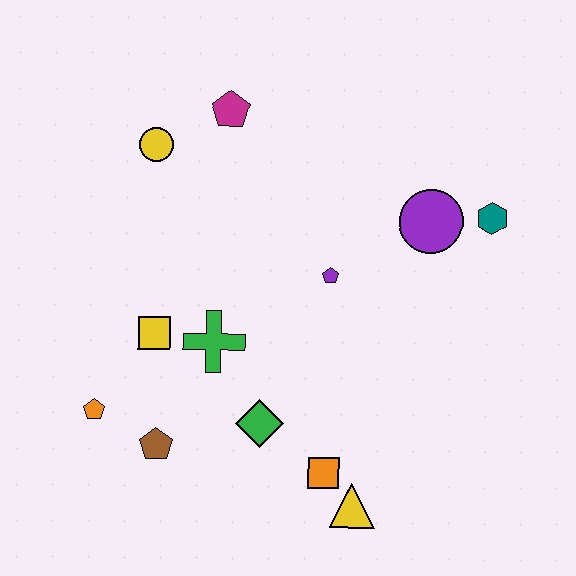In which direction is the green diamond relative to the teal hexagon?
The green diamond is to the left of the teal hexagon.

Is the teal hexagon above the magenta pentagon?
No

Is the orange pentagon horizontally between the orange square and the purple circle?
No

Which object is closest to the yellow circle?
The magenta pentagon is closest to the yellow circle.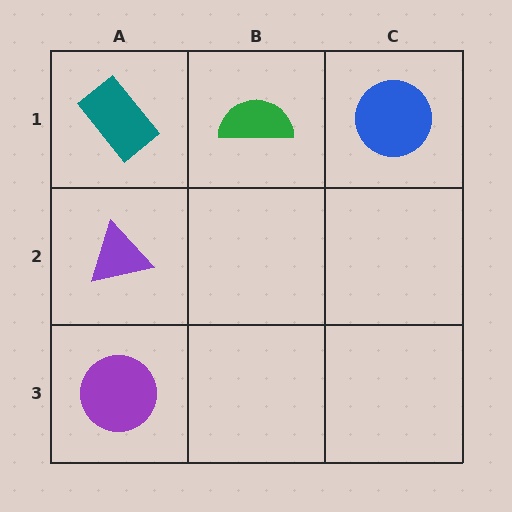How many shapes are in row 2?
1 shape.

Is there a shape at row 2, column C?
No, that cell is empty.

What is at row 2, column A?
A purple triangle.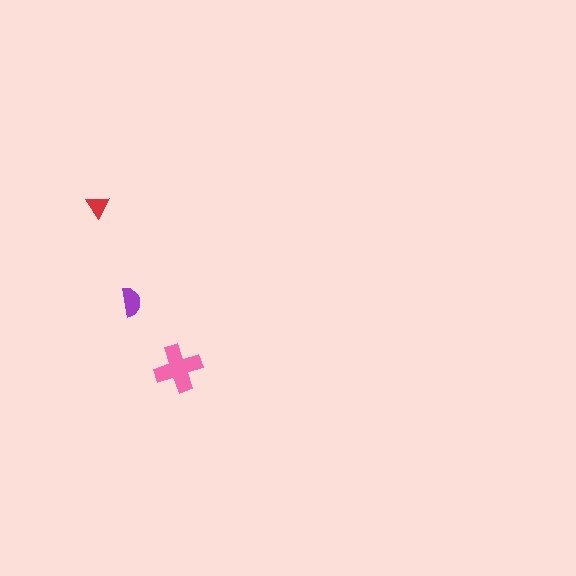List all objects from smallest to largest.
The red triangle, the purple semicircle, the pink cross.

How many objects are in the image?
There are 3 objects in the image.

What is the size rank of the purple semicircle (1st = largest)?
2nd.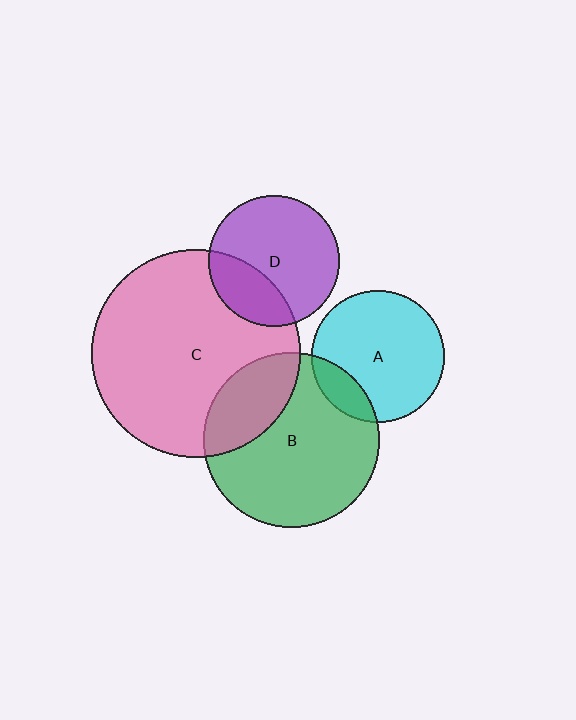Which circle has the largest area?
Circle C (pink).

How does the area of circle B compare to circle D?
Approximately 1.8 times.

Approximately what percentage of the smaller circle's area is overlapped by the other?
Approximately 15%.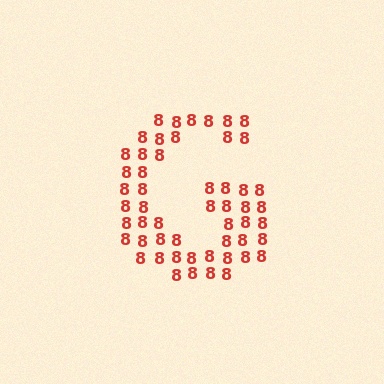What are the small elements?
The small elements are digit 8's.